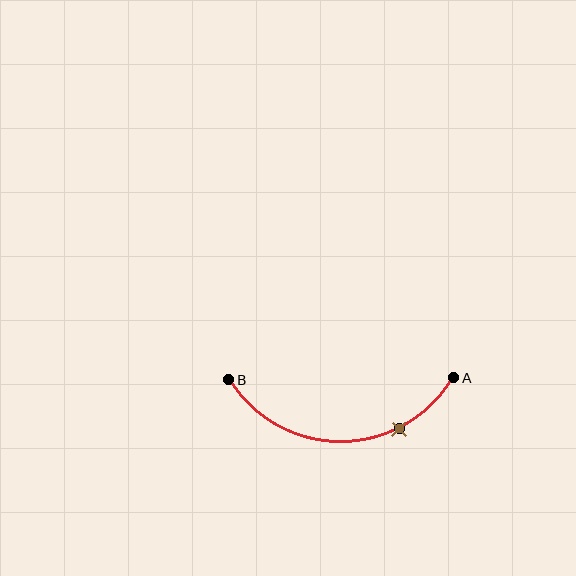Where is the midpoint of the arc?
The arc midpoint is the point on the curve farthest from the straight line joining A and B. It sits below that line.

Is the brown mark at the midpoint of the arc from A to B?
No. The brown mark lies on the arc but is closer to endpoint A. The arc midpoint would be at the point on the curve equidistant along the arc from both A and B.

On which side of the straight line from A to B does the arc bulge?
The arc bulges below the straight line connecting A and B.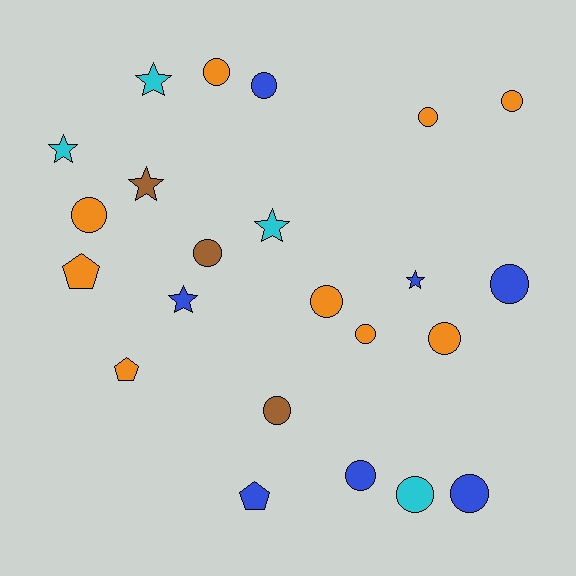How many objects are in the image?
There are 23 objects.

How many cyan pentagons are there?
There are no cyan pentagons.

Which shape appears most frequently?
Circle, with 14 objects.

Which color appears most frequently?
Orange, with 9 objects.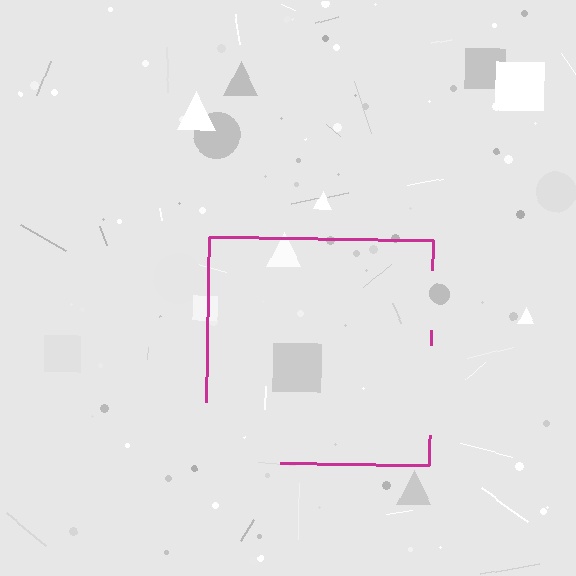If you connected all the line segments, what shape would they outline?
They would outline a square.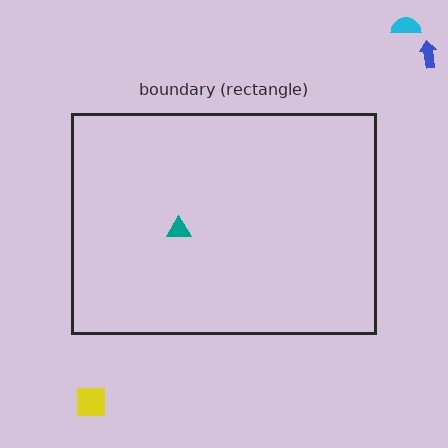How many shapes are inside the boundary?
1 inside, 3 outside.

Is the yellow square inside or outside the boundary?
Outside.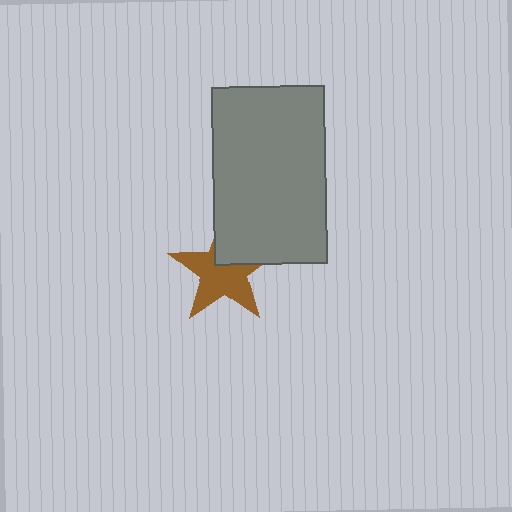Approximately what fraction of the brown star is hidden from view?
Roughly 33% of the brown star is hidden behind the gray rectangle.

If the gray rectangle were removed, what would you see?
You would see the complete brown star.